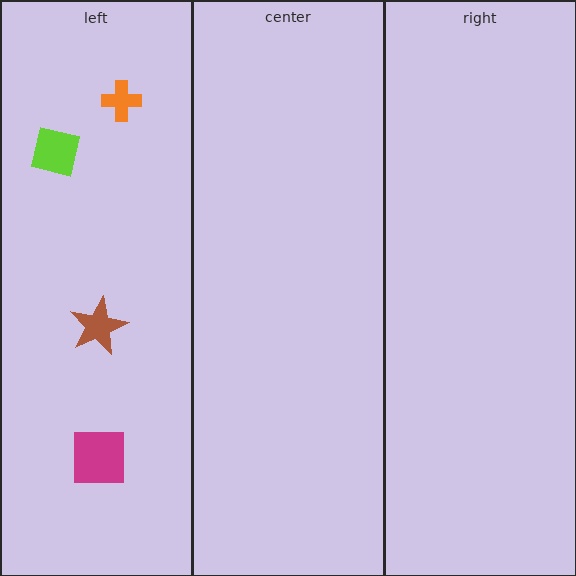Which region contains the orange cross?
The left region.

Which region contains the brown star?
The left region.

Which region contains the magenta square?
The left region.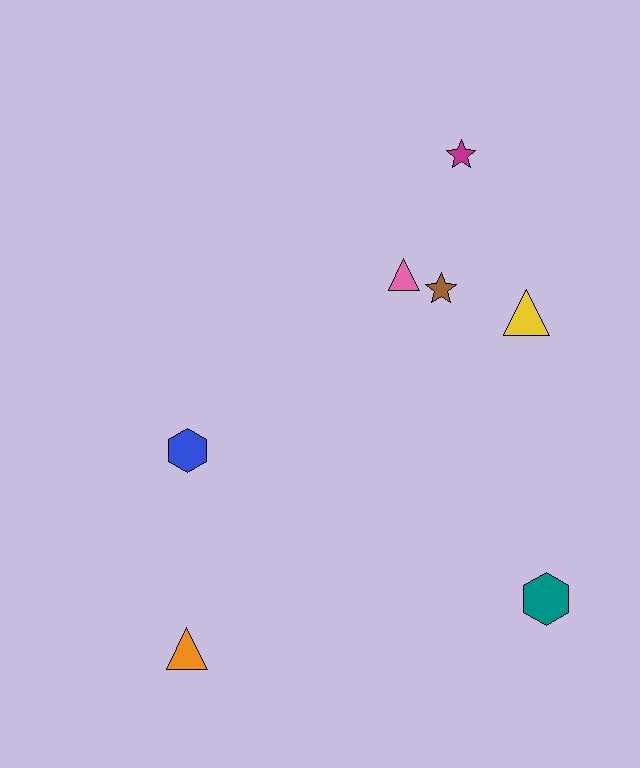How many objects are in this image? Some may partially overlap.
There are 7 objects.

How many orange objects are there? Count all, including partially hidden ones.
There is 1 orange object.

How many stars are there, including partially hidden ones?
There are 2 stars.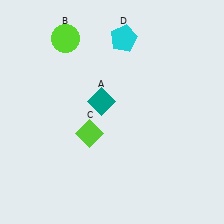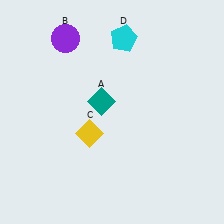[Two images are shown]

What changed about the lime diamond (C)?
In Image 1, C is lime. In Image 2, it changed to yellow.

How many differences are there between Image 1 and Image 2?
There are 2 differences between the two images.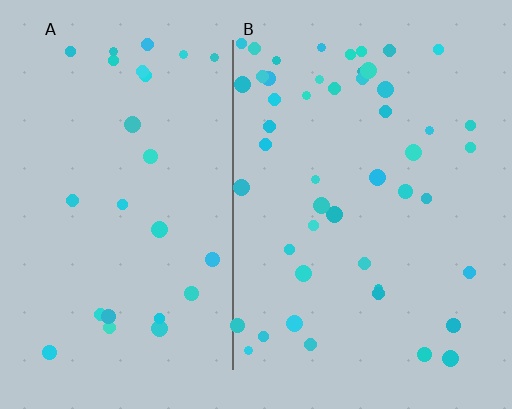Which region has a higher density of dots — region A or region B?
B (the right).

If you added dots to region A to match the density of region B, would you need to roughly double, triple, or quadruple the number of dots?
Approximately double.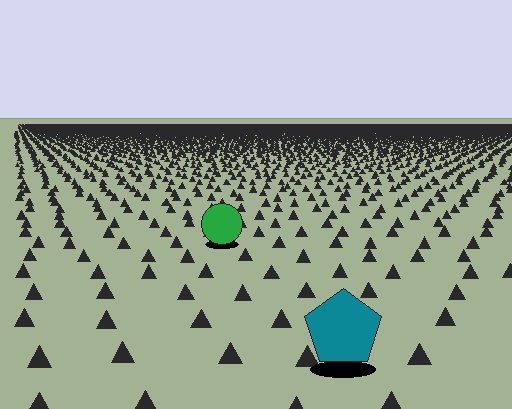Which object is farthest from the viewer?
The green circle is farthest from the viewer. It appears smaller and the ground texture around it is denser.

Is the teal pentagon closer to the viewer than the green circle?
Yes. The teal pentagon is closer — you can tell from the texture gradient: the ground texture is coarser near it.